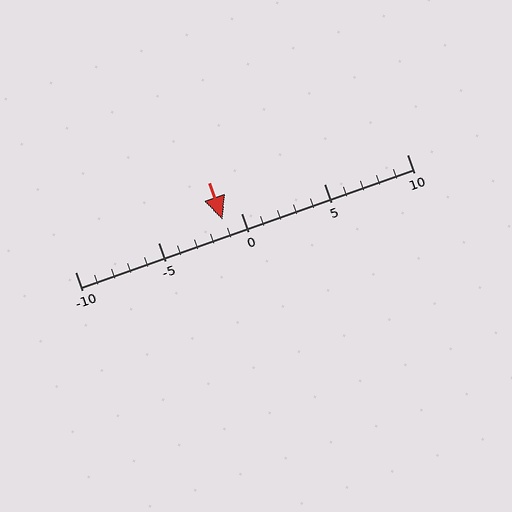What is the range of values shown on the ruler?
The ruler shows values from -10 to 10.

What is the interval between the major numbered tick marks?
The major tick marks are spaced 5 units apart.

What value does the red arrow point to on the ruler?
The red arrow points to approximately -1.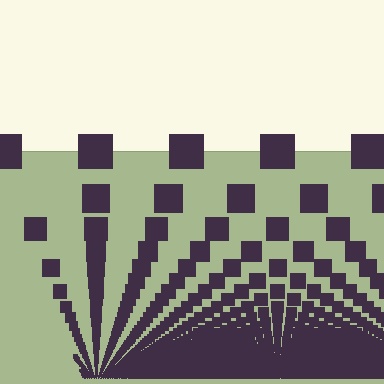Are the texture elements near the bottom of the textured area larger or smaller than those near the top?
Smaller. The gradient is inverted — elements near the bottom are smaller and denser.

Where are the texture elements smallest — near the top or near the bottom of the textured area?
Near the bottom.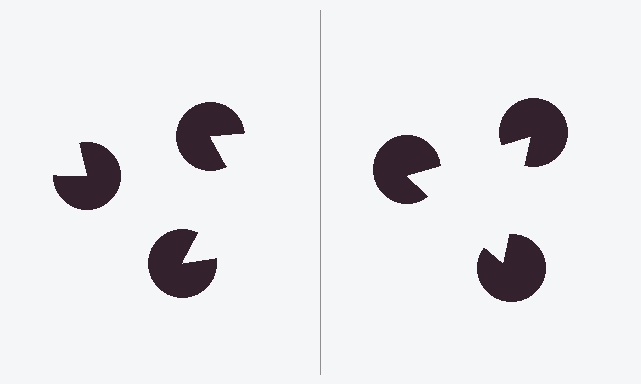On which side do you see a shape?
An illusory triangle appears on the right side. On the left side the wedge cuts are rotated, so no coherent shape forms.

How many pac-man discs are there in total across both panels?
6 — 3 on each side.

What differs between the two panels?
The pac-man discs are positioned identically on both sides; only the wedge orientations differ. On the right they align to a triangle; on the left they are misaligned.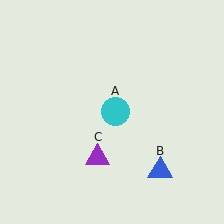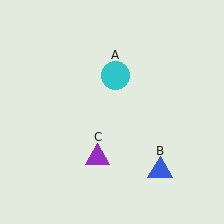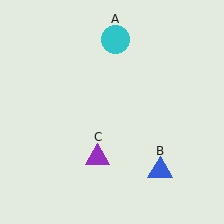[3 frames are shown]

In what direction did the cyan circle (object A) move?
The cyan circle (object A) moved up.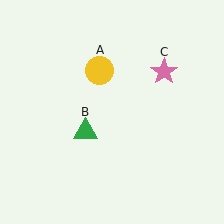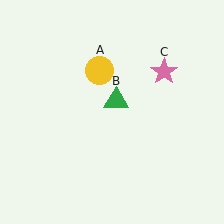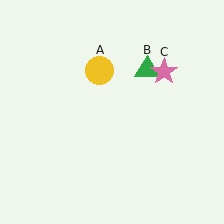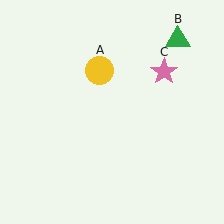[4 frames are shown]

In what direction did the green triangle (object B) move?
The green triangle (object B) moved up and to the right.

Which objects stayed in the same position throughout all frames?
Yellow circle (object A) and pink star (object C) remained stationary.